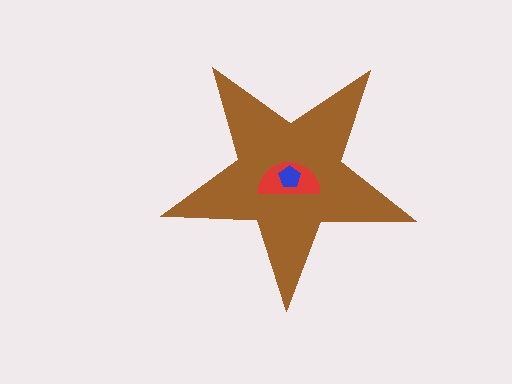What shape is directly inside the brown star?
The red semicircle.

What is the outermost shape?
The brown star.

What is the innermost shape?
The blue pentagon.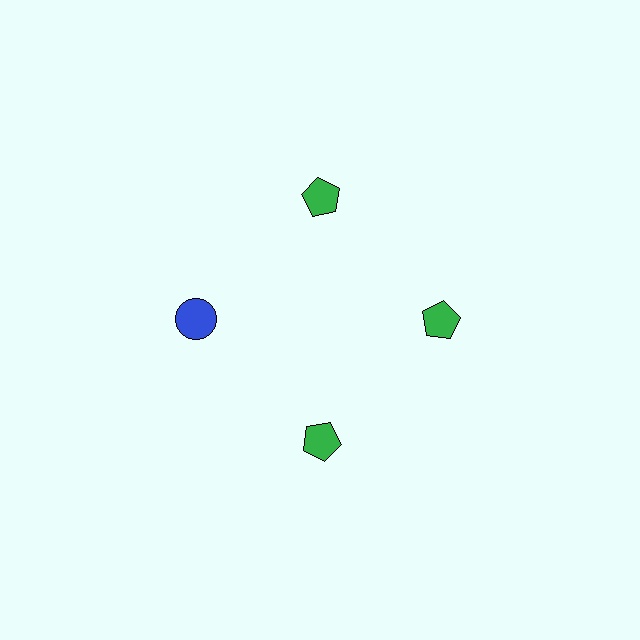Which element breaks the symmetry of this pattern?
The blue circle at roughly the 9 o'clock position breaks the symmetry. All other shapes are green pentagons.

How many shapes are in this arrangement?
There are 4 shapes arranged in a ring pattern.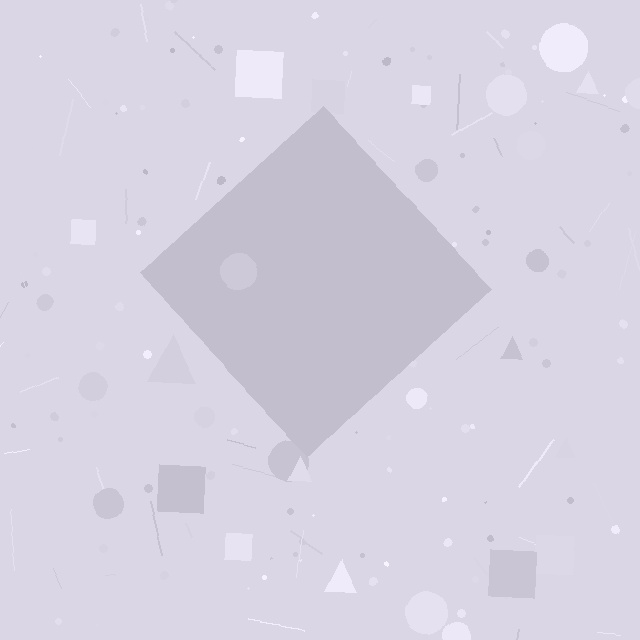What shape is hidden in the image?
A diamond is hidden in the image.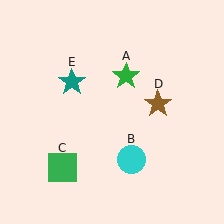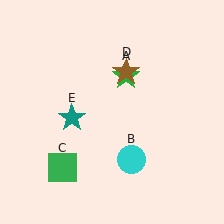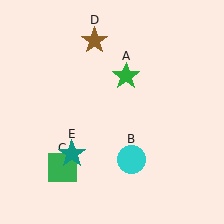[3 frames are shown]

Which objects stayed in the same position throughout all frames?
Green star (object A) and cyan circle (object B) and green square (object C) remained stationary.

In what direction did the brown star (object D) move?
The brown star (object D) moved up and to the left.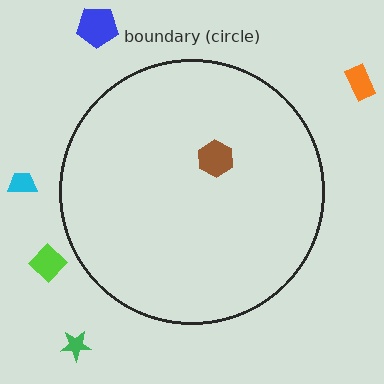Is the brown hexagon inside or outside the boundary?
Inside.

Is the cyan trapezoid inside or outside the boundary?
Outside.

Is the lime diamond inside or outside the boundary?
Outside.